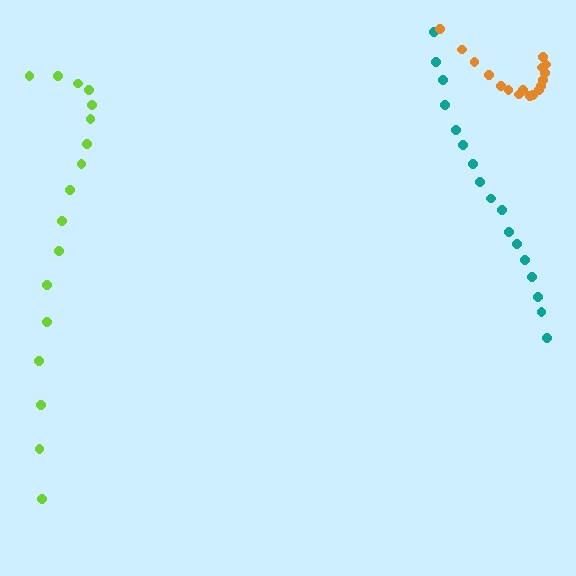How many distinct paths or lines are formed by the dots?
There are 3 distinct paths.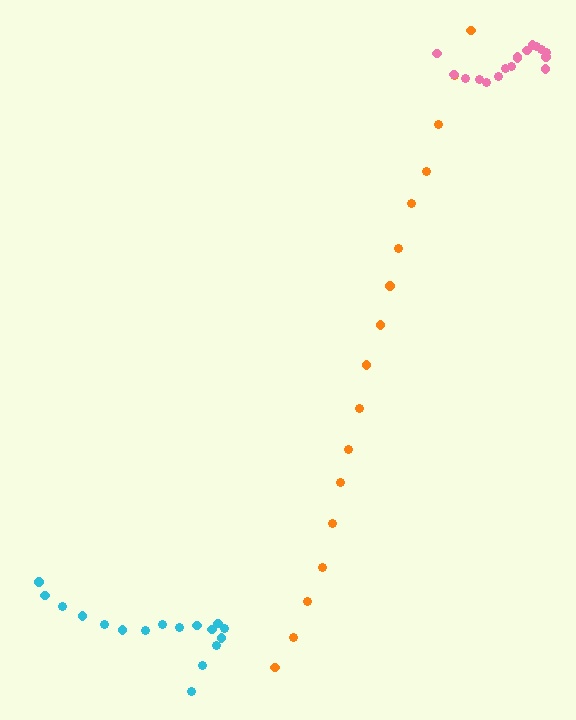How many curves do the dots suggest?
There are 3 distinct paths.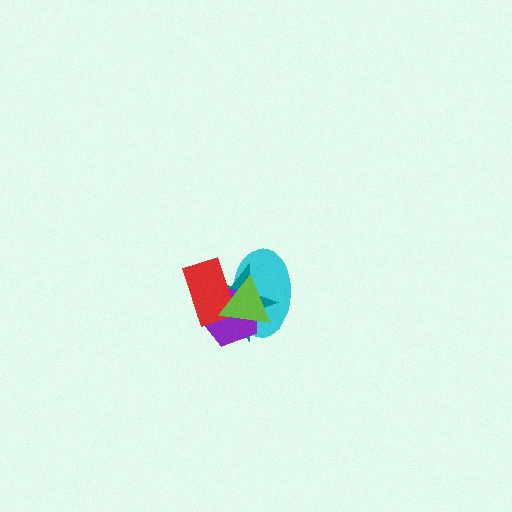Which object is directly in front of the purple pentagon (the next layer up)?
The red rectangle is directly in front of the purple pentagon.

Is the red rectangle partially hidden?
Yes, it is partially covered by another shape.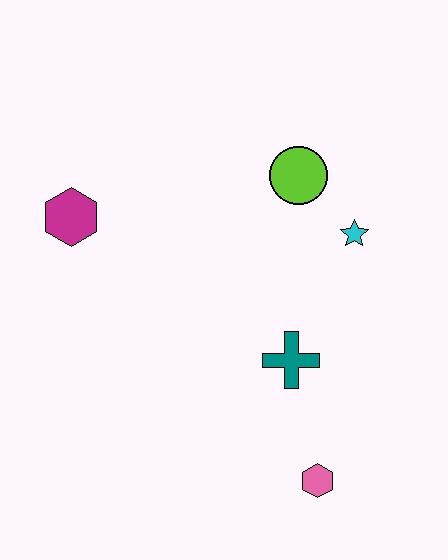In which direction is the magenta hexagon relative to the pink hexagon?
The magenta hexagon is above the pink hexagon.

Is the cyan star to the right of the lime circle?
Yes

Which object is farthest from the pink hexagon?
The magenta hexagon is farthest from the pink hexagon.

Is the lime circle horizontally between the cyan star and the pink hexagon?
No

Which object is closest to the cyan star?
The lime circle is closest to the cyan star.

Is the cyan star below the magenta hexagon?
Yes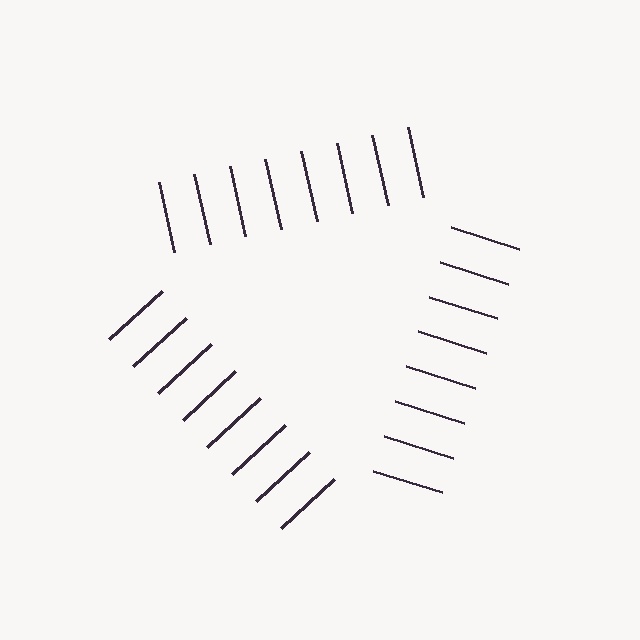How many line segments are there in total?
24 — 8 along each of the 3 edges.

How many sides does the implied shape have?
3 sides — the line-ends trace a triangle.